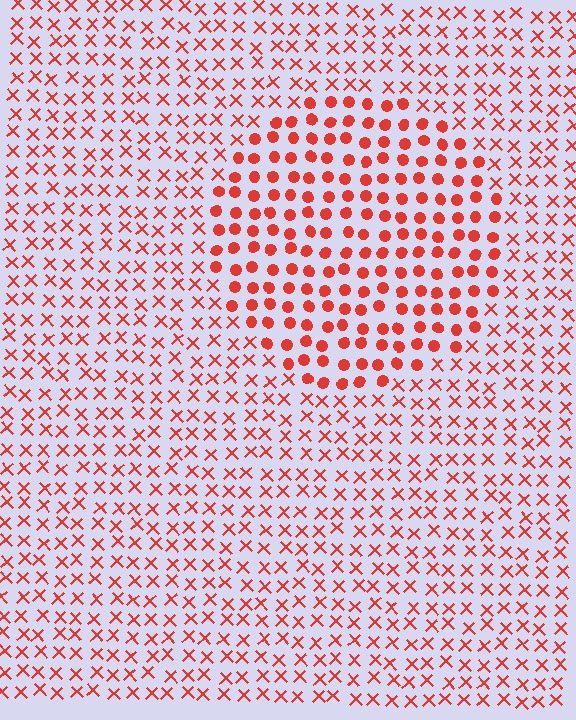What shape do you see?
I see a circle.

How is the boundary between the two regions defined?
The boundary is defined by a change in element shape: circles inside vs. X marks outside. All elements share the same color and spacing.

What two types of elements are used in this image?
The image uses circles inside the circle region and X marks outside it.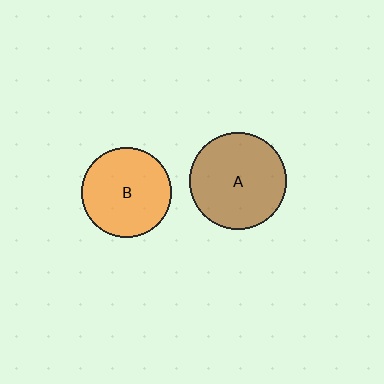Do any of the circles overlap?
No, none of the circles overlap.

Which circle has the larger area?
Circle A (brown).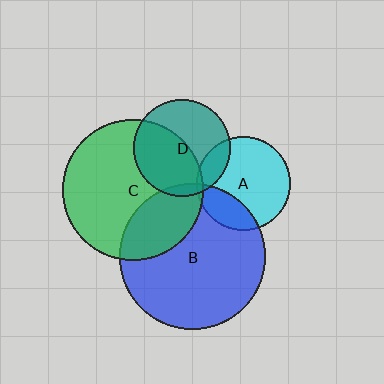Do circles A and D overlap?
Yes.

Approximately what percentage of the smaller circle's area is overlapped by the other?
Approximately 15%.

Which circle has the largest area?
Circle B (blue).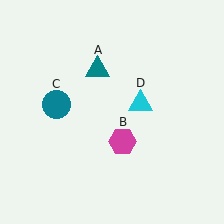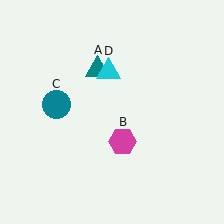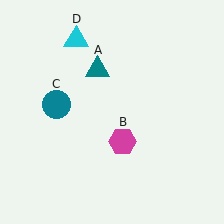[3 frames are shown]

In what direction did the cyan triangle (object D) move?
The cyan triangle (object D) moved up and to the left.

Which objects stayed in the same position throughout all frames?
Teal triangle (object A) and magenta hexagon (object B) and teal circle (object C) remained stationary.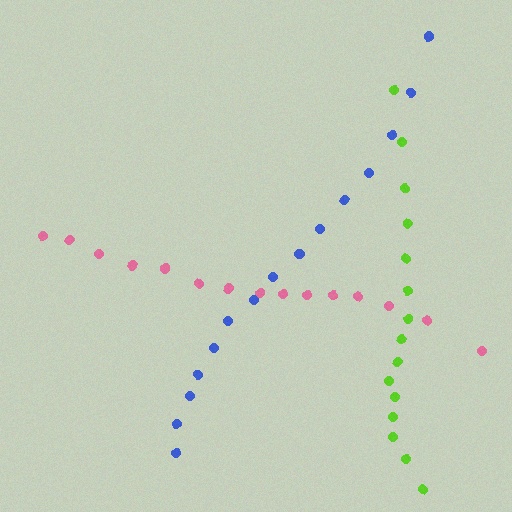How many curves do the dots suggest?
There are 3 distinct paths.